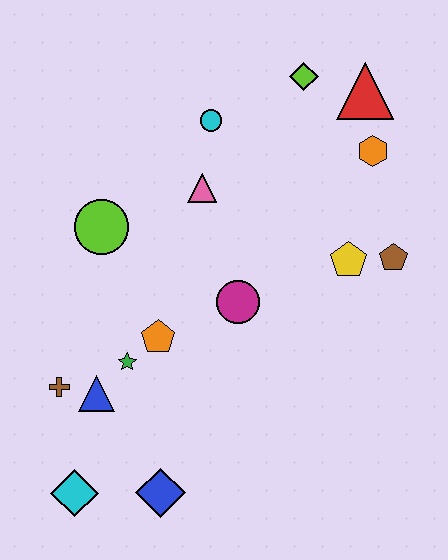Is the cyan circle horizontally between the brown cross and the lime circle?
No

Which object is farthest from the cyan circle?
The cyan diamond is farthest from the cyan circle.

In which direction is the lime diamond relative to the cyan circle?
The lime diamond is to the right of the cyan circle.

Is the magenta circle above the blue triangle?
Yes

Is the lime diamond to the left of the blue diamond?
No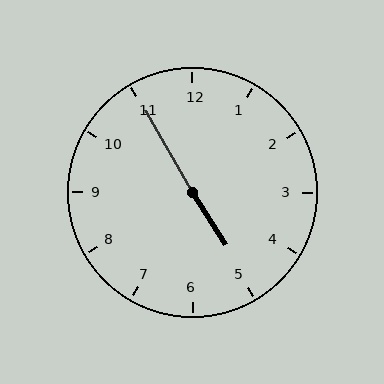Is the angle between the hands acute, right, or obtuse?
It is obtuse.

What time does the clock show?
4:55.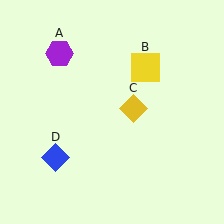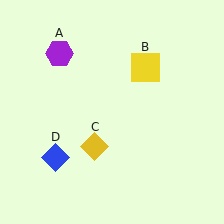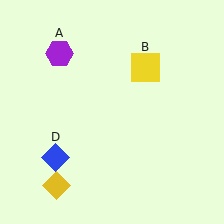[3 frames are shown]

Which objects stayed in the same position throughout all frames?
Purple hexagon (object A) and yellow square (object B) and blue diamond (object D) remained stationary.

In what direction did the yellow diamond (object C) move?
The yellow diamond (object C) moved down and to the left.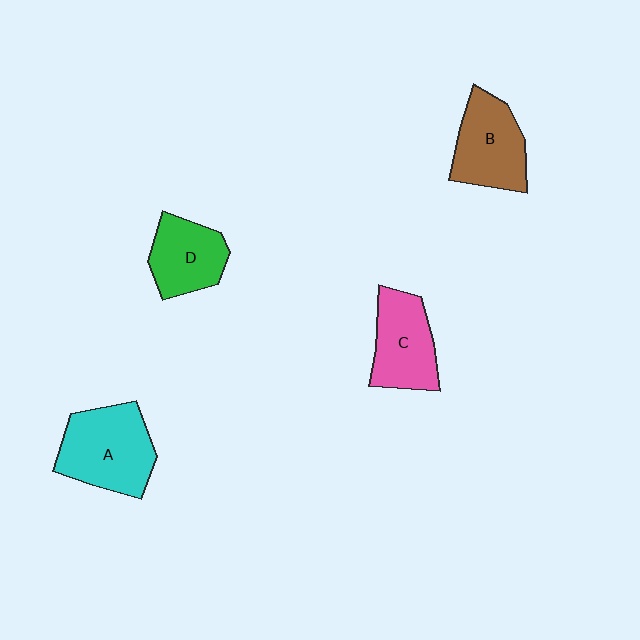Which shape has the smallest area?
Shape D (green).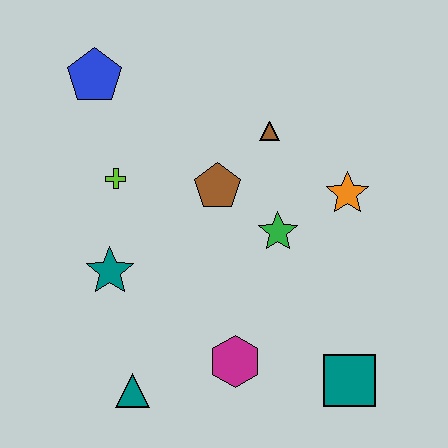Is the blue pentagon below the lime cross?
No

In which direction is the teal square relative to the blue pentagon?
The teal square is below the blue pentagon.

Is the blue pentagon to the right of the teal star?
No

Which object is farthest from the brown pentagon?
The teal square is farthest from the brown pentagon.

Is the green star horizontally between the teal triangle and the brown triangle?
No